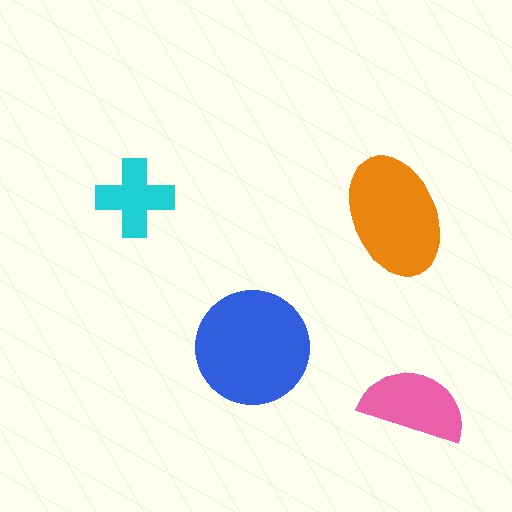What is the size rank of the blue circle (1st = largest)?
1st.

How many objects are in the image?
There are 4 objects in the image.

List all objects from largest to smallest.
The blue circle, the orange ellipse, the pink semicircle, the cyan cross.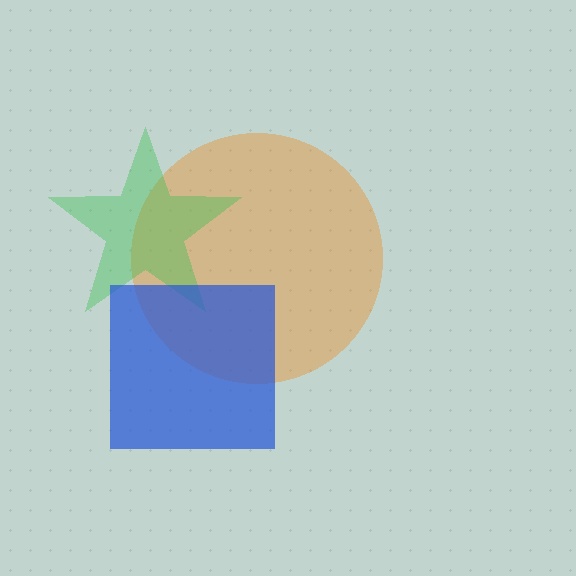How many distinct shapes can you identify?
There are 3 distinct shapes: an orange circle, a green star, a blue square.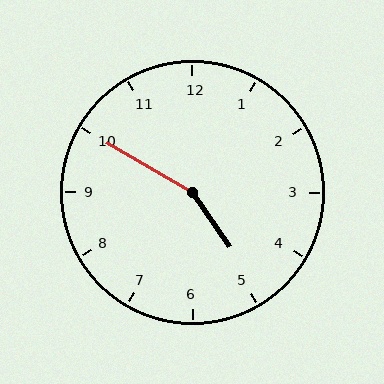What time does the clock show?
4:50.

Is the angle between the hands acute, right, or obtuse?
It is obtuse.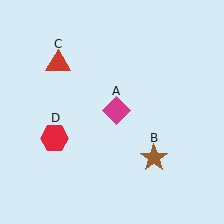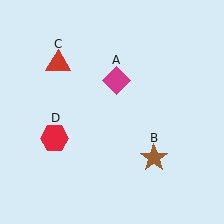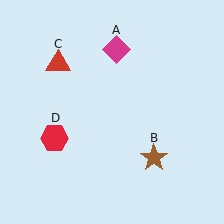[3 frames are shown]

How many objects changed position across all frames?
1 object changed position: magenta diamond (object A).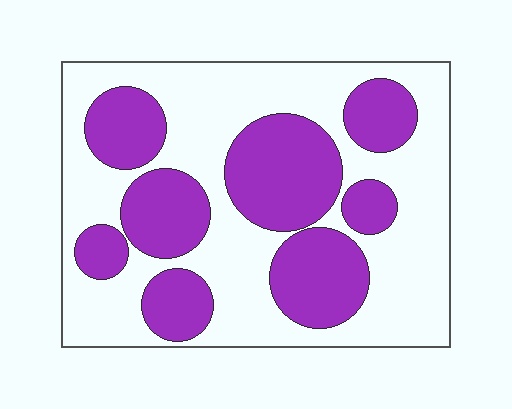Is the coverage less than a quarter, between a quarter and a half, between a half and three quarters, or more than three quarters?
Between a quarter and a half.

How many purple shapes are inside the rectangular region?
8.